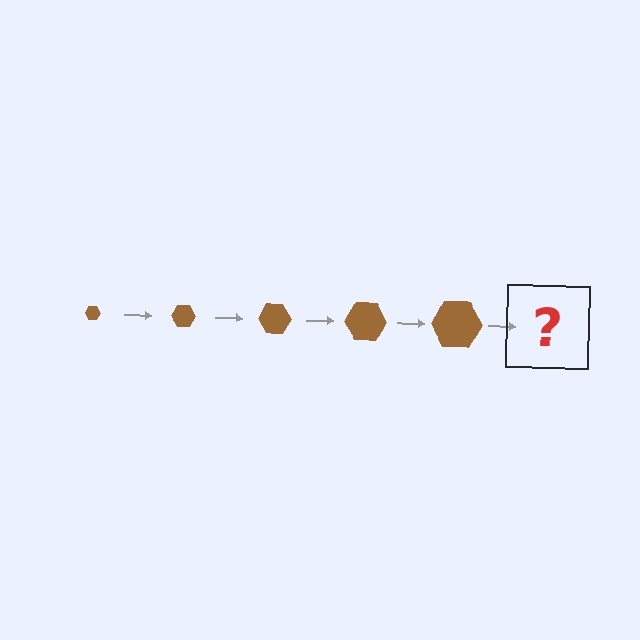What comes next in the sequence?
The next element should be a brown hexagon, larger than the previous one.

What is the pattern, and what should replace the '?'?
The pattern is that the hexagon gets progressively larger each step. The '?' should be a brown hexagon, larger than the previous one.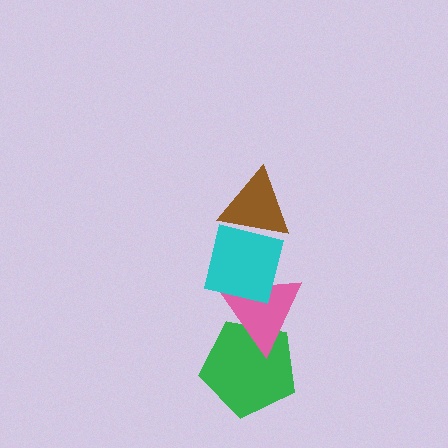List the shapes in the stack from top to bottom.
From top to bottom: the brown triangle, the cyan square, the pink triangle, the green pentagon.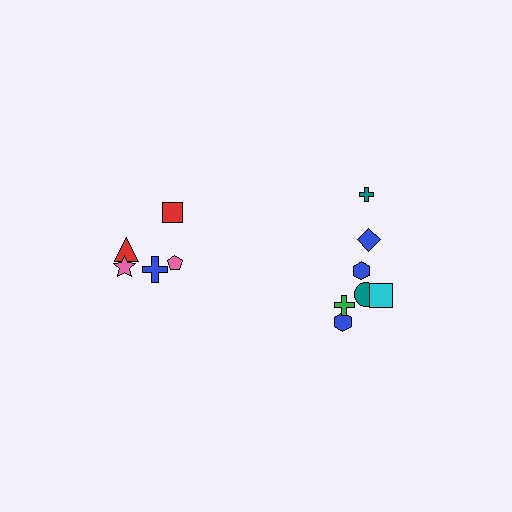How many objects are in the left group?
There are 5 objects.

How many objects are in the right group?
There are 7 objects.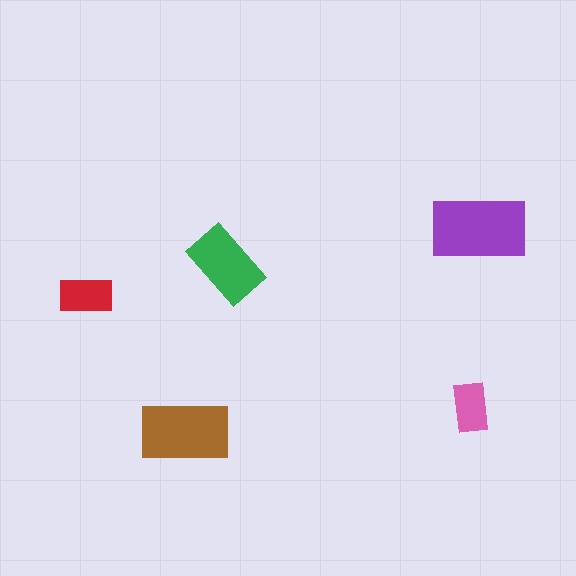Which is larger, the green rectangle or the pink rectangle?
The green one.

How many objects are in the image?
There are 5 objects in the image.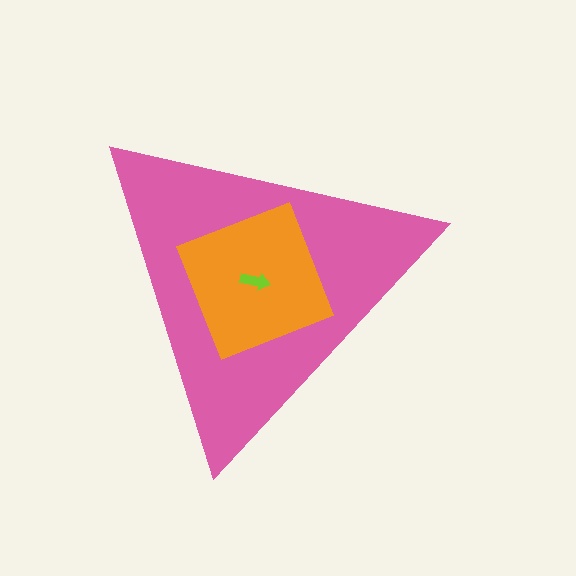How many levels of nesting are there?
3.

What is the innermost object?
The lime arrow.